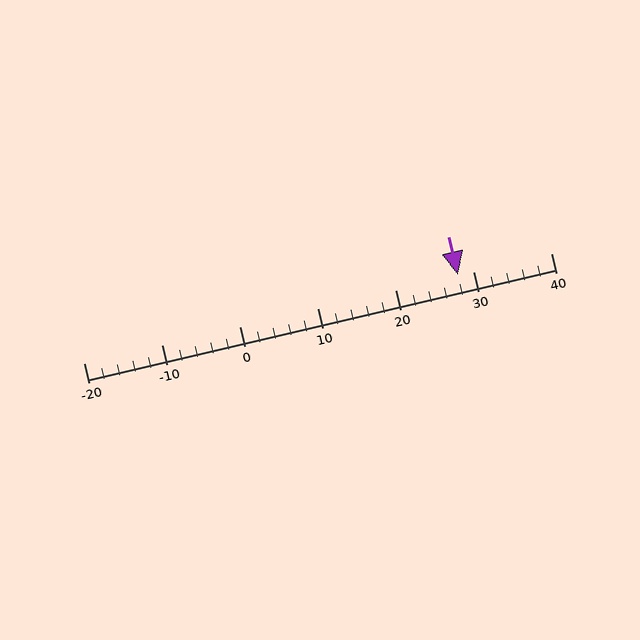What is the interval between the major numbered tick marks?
The major tick marks are spaced 10 units apart.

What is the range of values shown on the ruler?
The ruler shows values from -20 to 40.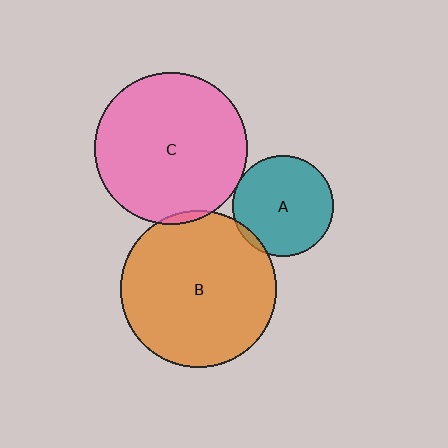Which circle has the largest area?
Circle B (orange).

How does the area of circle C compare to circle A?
Approximately 2.3 times.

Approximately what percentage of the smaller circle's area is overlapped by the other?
Approximately 5%.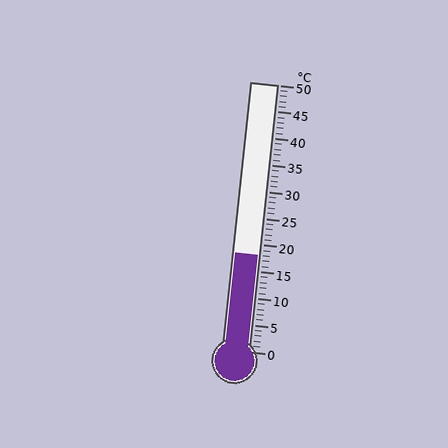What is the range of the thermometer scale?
The thermometer scale ranges from 0°C to 50°C.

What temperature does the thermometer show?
The thermometer shows approximately 18°C.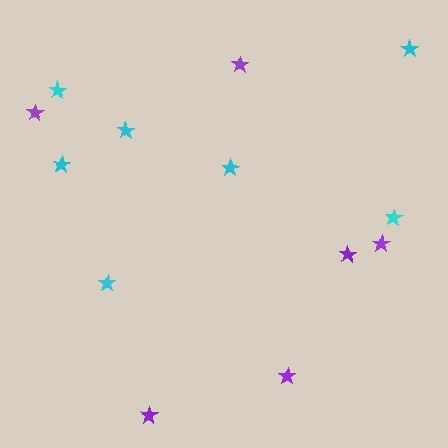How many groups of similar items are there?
There are 2 groups: one group of purple stars (6) and one group of cyan stars (7).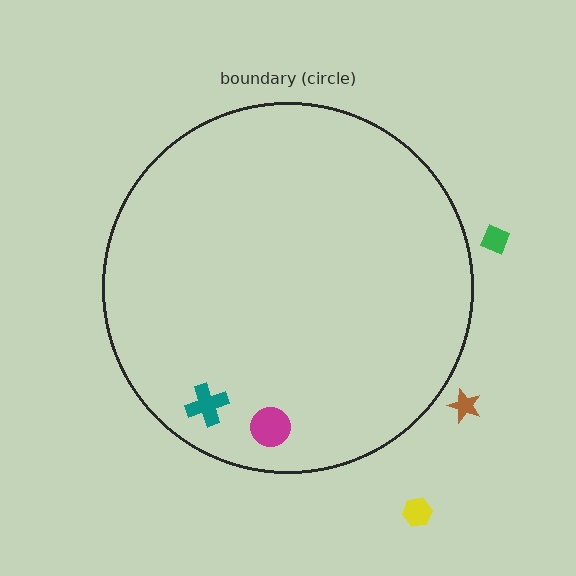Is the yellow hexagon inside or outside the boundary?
Outside.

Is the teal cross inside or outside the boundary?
Inside.